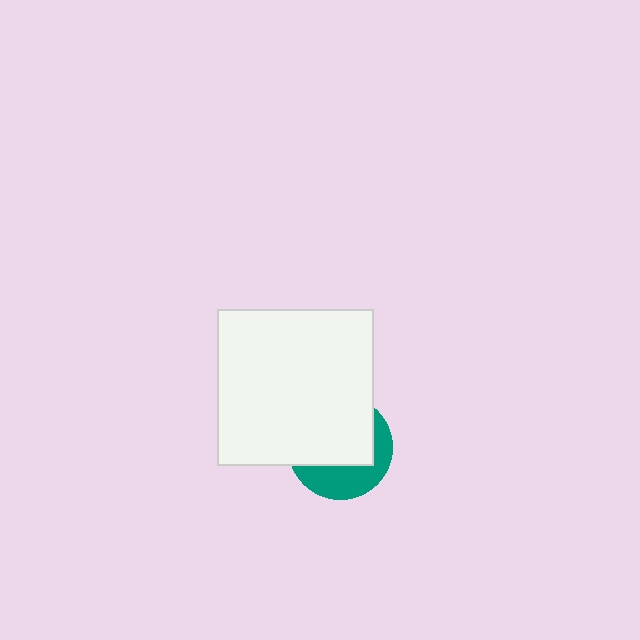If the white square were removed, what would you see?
You would see the complete teal circle.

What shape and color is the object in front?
The object in front is a white square.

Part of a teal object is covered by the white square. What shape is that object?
It is a circle.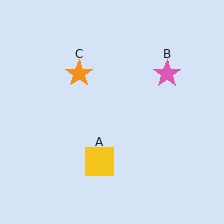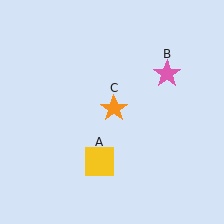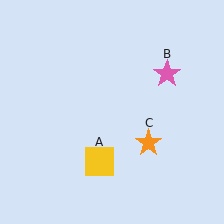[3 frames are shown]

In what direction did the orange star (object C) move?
The orange star (object C) moved down and to the right.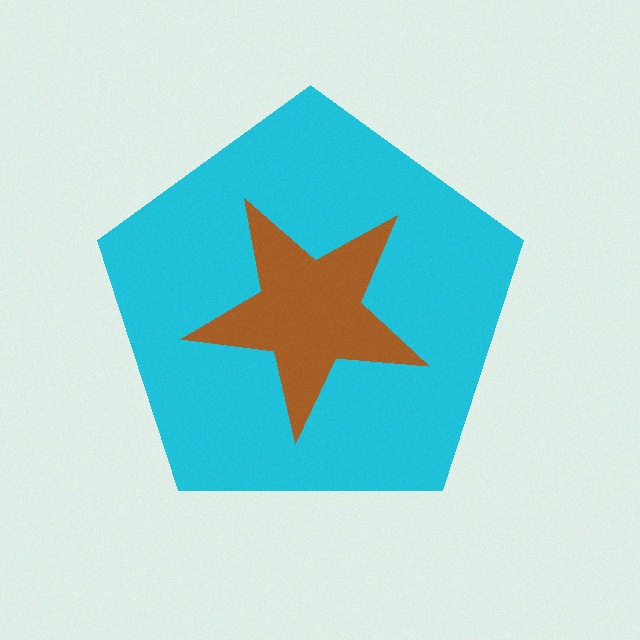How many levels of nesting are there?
2.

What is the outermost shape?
The cyan pentagon.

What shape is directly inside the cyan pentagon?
The brown star.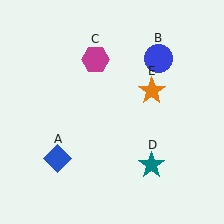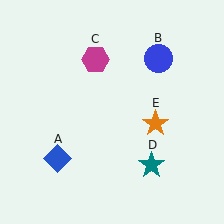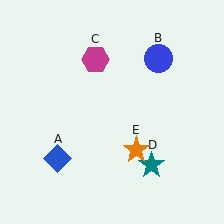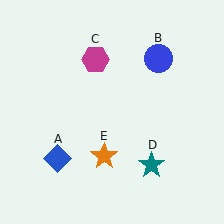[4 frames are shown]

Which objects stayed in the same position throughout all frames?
Blue diamond (object A) and blue circle (object B) and magenta hexagon (object C) and teal star (object D) remained stationary.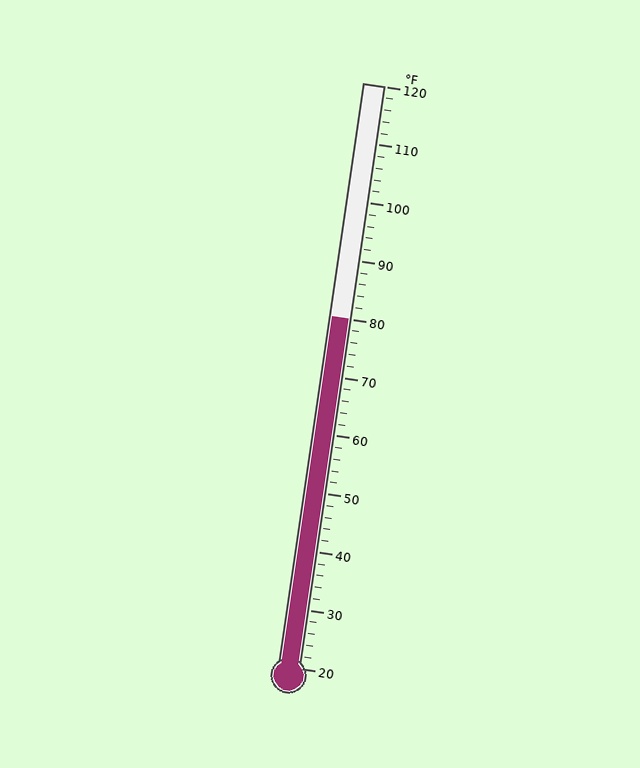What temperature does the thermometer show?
The thermometer shows approximately 80°F.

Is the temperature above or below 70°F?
The temperature is above 70°F.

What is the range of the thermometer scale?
The thermometer scale ranges from 20°F to 120°F.